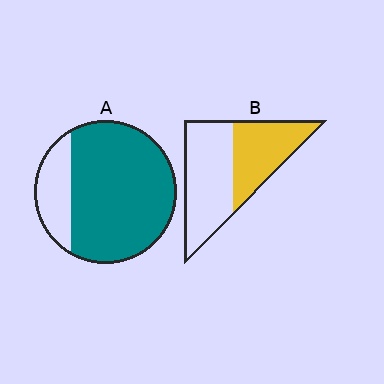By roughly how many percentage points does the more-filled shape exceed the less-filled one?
By roughly 35 percentage points (A over B).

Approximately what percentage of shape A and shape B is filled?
A is approximately 80% and B is approximately 45%.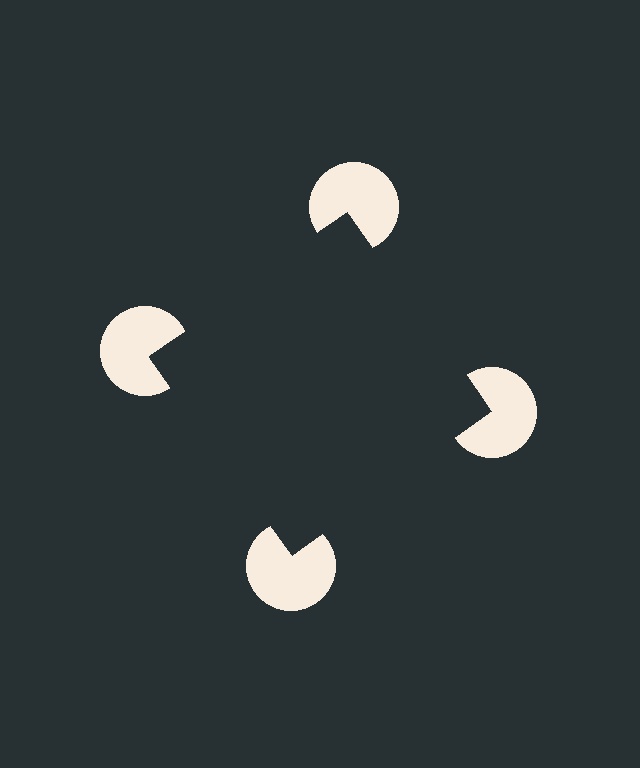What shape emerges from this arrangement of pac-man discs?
An illusory square — its edges are inferred from the aligned wedge cuts in the pac-man discs, not physically drawn.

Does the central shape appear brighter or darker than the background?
It typically appears slightly darker than the background, even though no actual brightness change is drawn.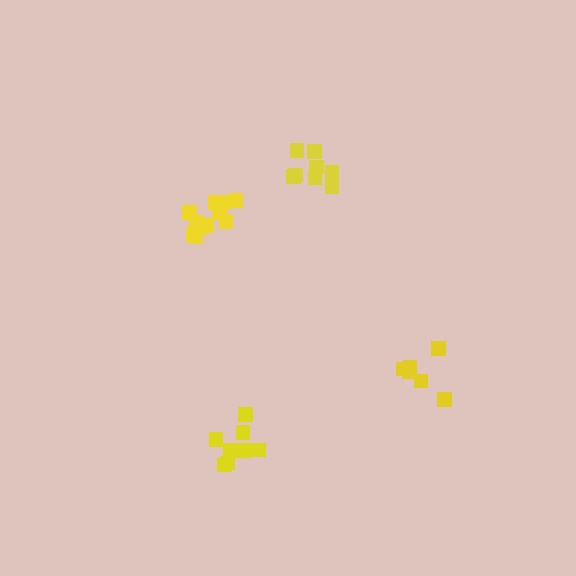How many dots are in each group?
Group 1: 8 dots, Group 2: 6 dots, Group 3: 8 dots, Group 4: 11 dots (33 total).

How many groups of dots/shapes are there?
There are 4 groups.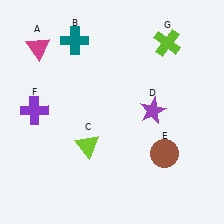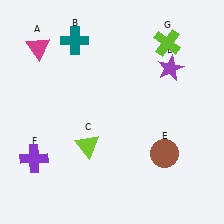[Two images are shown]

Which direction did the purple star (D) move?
The purple star (D) moved up.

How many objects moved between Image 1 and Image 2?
2 objects moved between the two images.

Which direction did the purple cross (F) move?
The purple cross (F) moved down.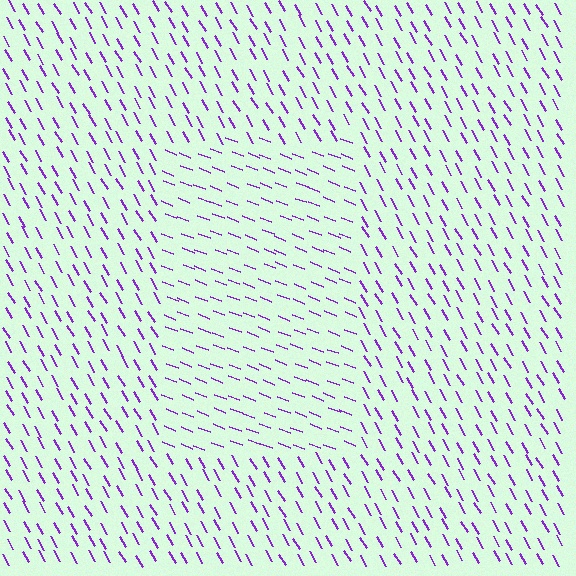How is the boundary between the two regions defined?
The boundary is defined purely by a change in line orientation (approximately 39 degrees difference). All lines are the same color and thickness.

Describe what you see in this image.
The image is filled with small purple line segments. A rectangle region in the image has lines oriented differently from the surrounding lines, creating a visible texture boundary.